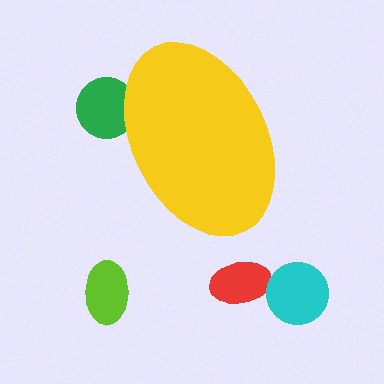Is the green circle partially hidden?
Yes, the green circle is partially hidden behind the yellow ellipse.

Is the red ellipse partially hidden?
No, the red ellipse is fully visible.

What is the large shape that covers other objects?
A yellow ellipse.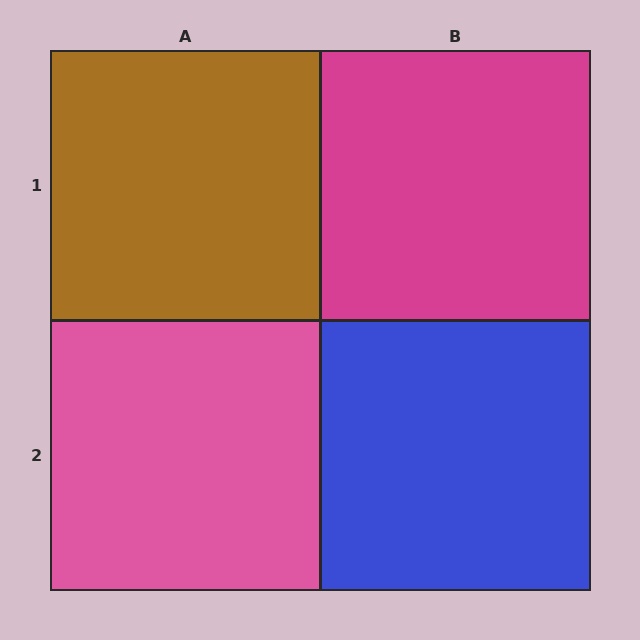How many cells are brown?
1 cell is brown.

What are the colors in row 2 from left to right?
Pink, blue.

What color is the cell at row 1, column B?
Magenta.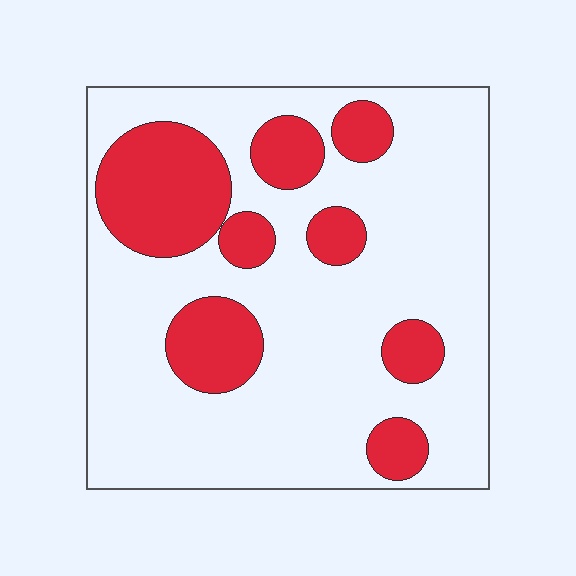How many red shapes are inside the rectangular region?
8.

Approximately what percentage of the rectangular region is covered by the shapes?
Approximately 25%.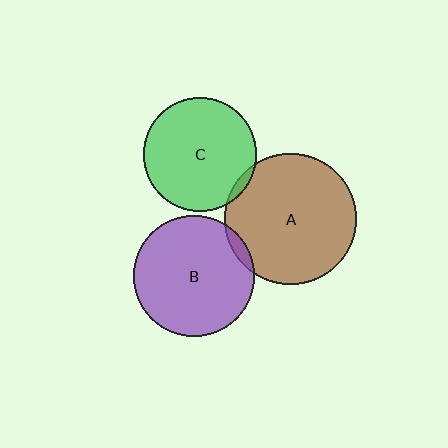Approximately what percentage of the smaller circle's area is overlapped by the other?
Approximately 5%.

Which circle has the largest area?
Circle A (brown).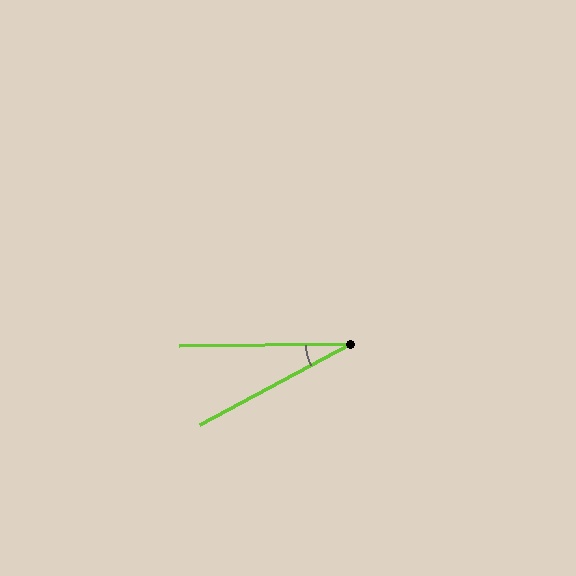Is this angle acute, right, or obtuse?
It is acute.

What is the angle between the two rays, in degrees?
Approximately 28 degrees.